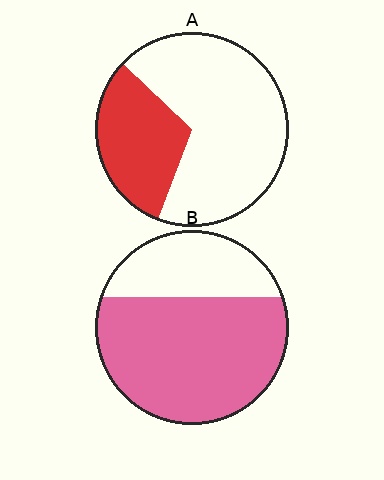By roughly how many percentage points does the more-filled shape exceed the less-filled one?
By roughly 40 percentage points (B over A).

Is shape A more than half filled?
No.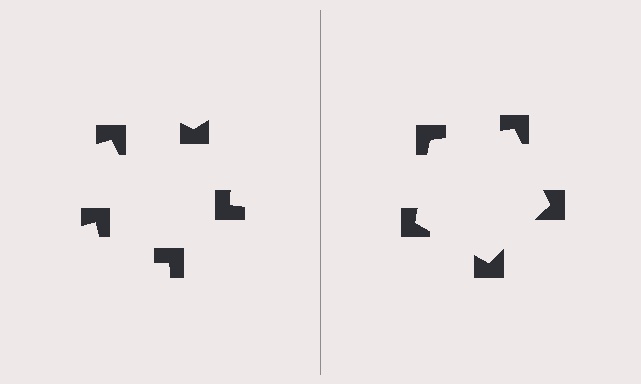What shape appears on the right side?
An illusory pentagon.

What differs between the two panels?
The notched squares are positioned identically on both sides; only the wedge orientations differ. On the right they align to a pentagon; on the left they are misaligned.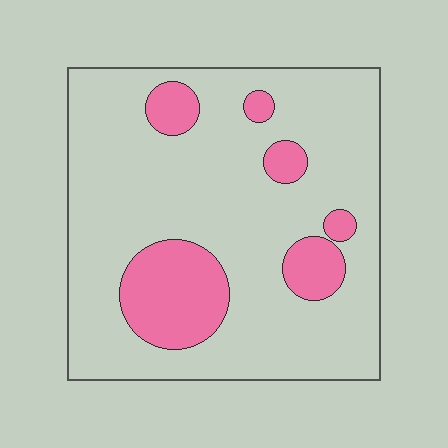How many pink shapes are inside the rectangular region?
6.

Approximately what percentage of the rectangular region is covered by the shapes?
Approximately 20%.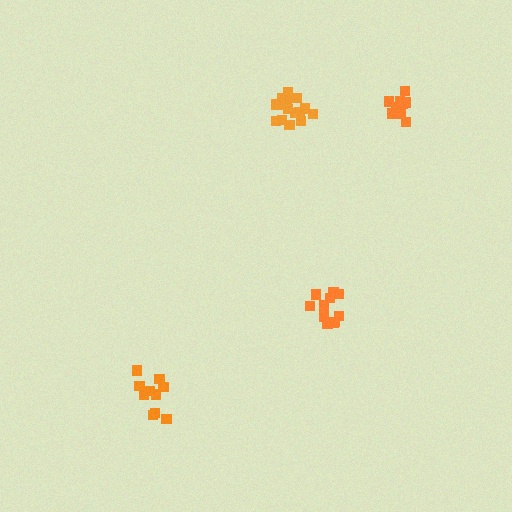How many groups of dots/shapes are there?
There are 4 groups.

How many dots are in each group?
Group 1: 11 dots, Group 2: 11 dots, Group 3: 11 dots, Group 4: 15 dots (48 total).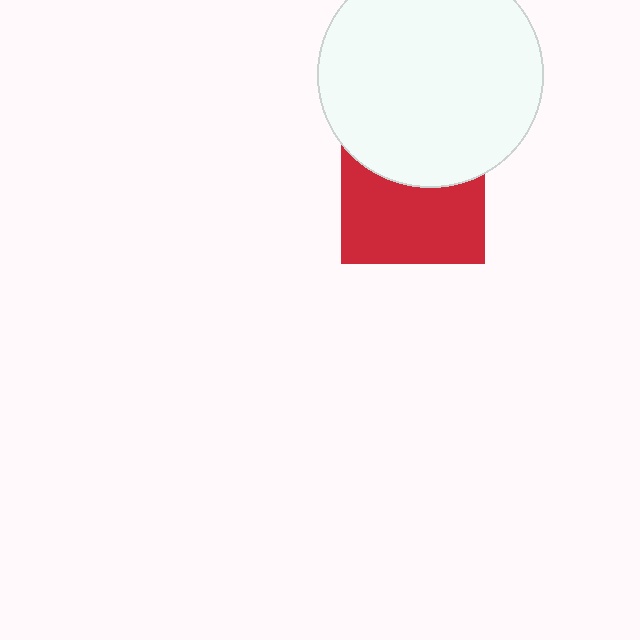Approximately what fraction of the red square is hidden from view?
Roughly 41% of the red square is hidden behind the white circle.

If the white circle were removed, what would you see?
You would see the complete red square.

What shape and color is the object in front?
The object in front is a white circle.